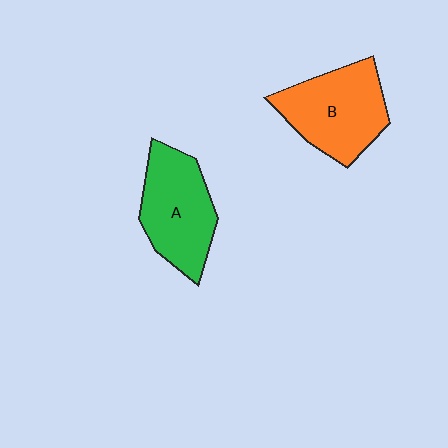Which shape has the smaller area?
Shape A (green).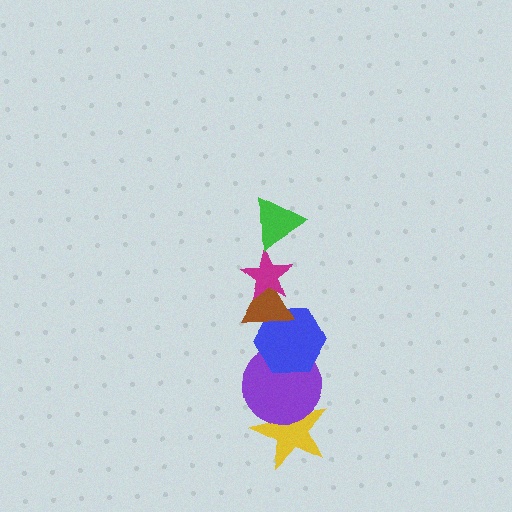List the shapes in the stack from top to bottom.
From top to bottom: the green triangle, the magenta star, the brown triangle, the blue hexagon, the purple circle, the yellow star.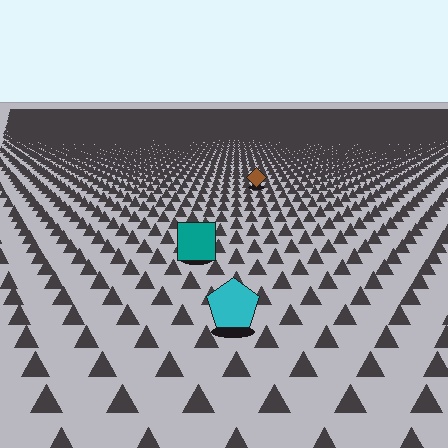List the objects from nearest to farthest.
From nearest to farthest: the cyan pentagon, the teal square, the brown diamond.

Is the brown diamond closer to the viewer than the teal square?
No. The teal square is closer — you can tell from the texture gradient: the ground texture is coarser near it.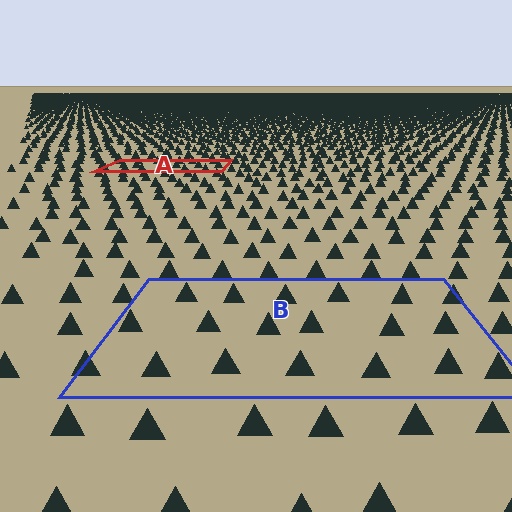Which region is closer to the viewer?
Region B is closer. The texture elements there are larger and more spread out.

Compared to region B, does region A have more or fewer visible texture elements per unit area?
Region A has more texture elements per unit area — they are packed more densely because it is farther away.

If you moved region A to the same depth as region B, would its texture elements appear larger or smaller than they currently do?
They would appear larger. At a closer depth, the same texture elements are projected at a bigger on-screen size.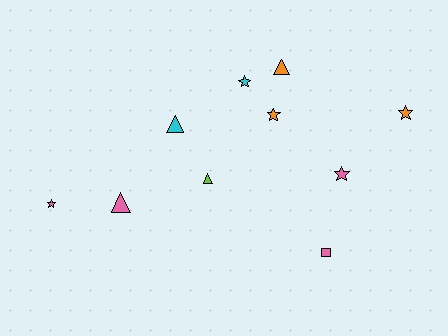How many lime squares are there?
There are no lime squares.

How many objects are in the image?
There are 10 objects.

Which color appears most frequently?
Pink, with 4 objects.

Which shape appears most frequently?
Star, with 5 objects.